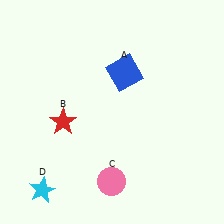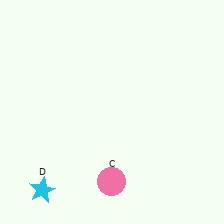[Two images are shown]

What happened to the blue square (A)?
The blue square (A) was removed in Image 2. It was in the top-right area of Image 1.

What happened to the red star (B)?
The red star (B) was removed in Image 2. It was in the bottom-left area of Image 1.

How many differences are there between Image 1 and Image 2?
There are 2 differences between the two images.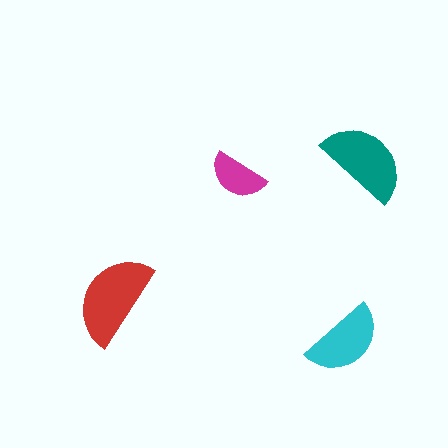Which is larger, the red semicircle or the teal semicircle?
The red one.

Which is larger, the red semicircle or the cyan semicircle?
The red one.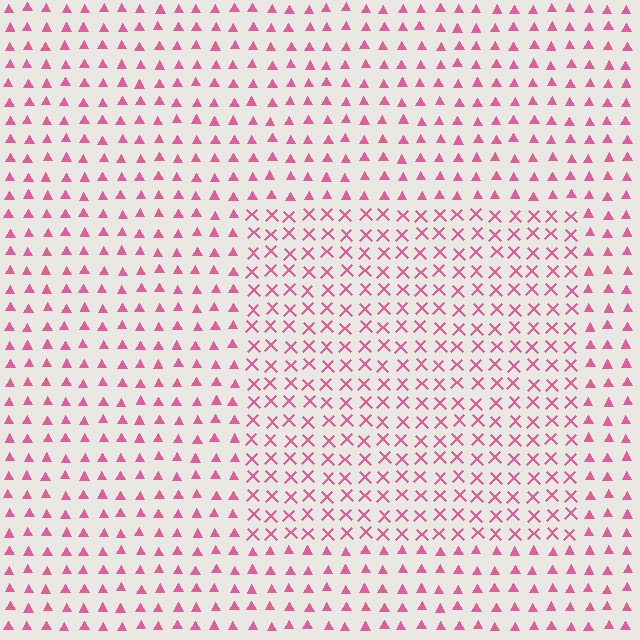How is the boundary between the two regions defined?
The boundary is defined by a change in element shape: X marks inside vs. triangles outside. All elements share the same color and spacing.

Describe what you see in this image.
The image is filled with small pink elements arranged in a uniform grid. A rectangle-shaped region contains X marks, while the surrounding area contains triangles. The boundary is defined purely by the change in element shape.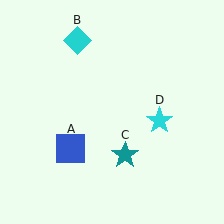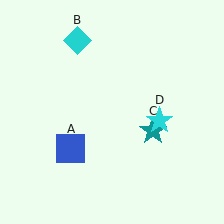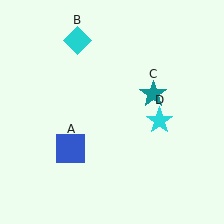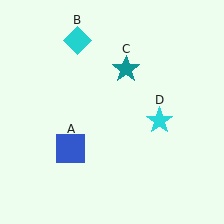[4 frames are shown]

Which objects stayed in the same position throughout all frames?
Blue square (object A) and cyan diamond (object B) and cyan star (object D) remained stationary.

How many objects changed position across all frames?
1 object changed position: teal star (object C).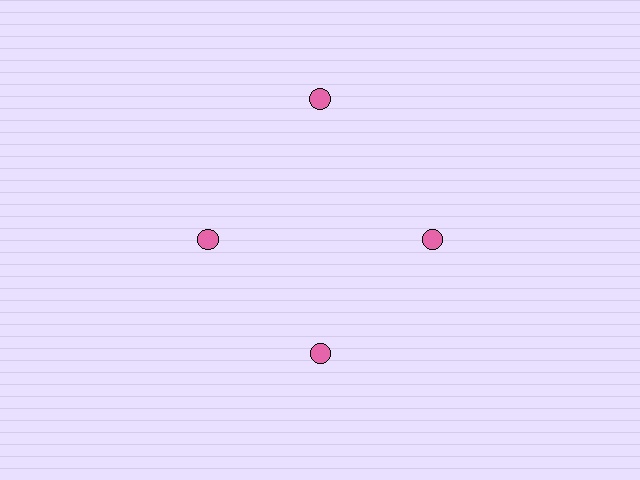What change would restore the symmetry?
The symmetry would be restored by moving it inward, back onto the ring so that all 4 circles sit at equal angles and equal distance from the center.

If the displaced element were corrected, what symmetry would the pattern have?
It would have 4-fold rotational symmetry — the pattern would map onto itself every 90 degrees.